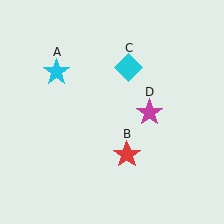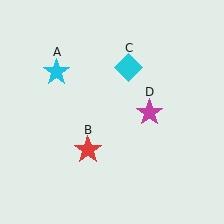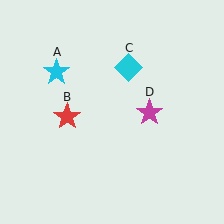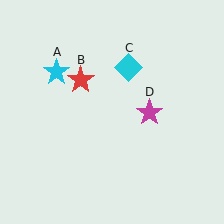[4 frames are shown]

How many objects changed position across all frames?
1 object changed position: red star (object B).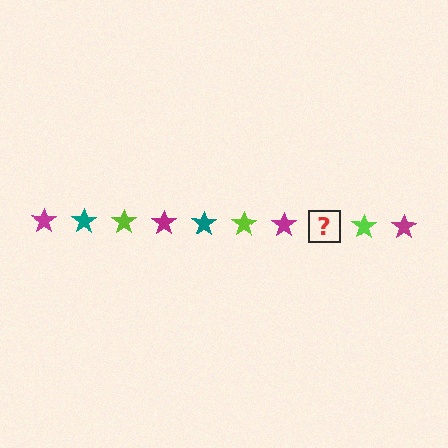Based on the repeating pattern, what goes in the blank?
The blank should be a teal star.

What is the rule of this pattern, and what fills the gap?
The rule is that the pattern cycles through magenta, teal, lime stars. The gap should be filled with a teal star.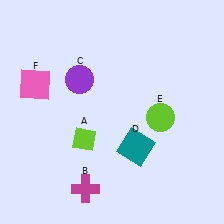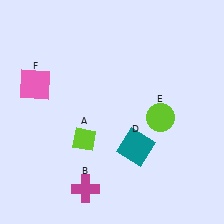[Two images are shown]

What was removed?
The purple circle (C) was removed in Image 2.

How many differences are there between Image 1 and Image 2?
There is 1 difference between the two images.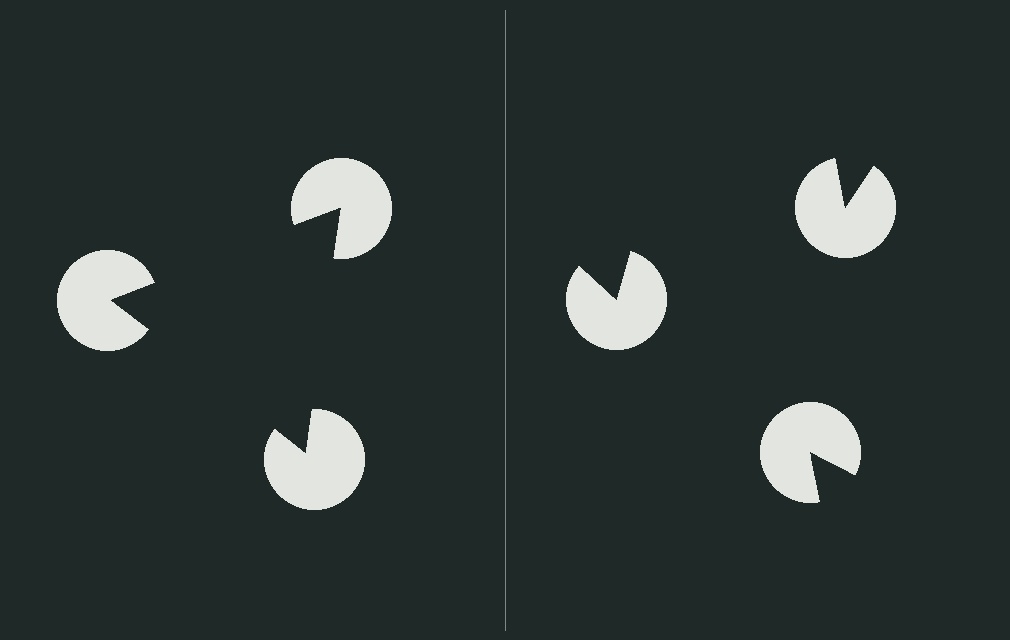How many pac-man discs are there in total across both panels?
6 — 3 on each side.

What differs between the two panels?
The pac-man discs are positioned identically on both sides; only the wedge orientations differ. On the left they align to a triangle; on the right they are misaligned.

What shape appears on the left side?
An illusory triangle.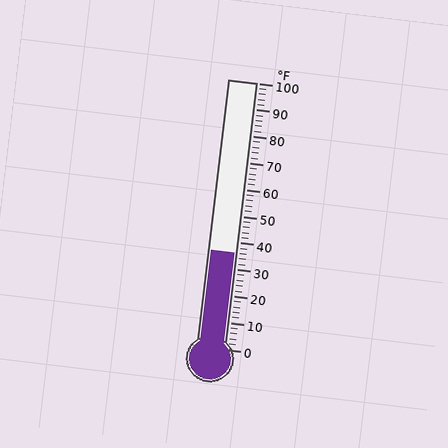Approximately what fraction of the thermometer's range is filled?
The thermometer is filled to approximately 35% of its range.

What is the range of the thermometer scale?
The thermometer scale ranges from 0°F to 100°F.